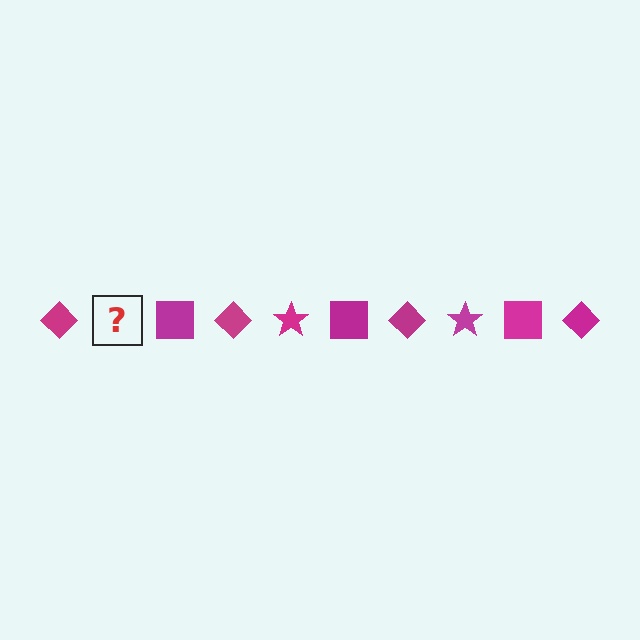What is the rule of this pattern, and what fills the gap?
The rule is that the pattern cycles through diamond, star, square shapes in magenta. The gap should be filled with a magenta star.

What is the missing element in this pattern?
The missing element is a magenta star.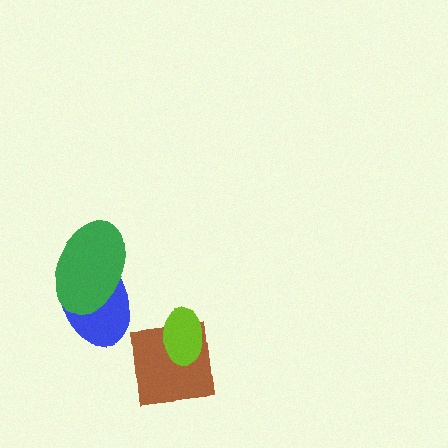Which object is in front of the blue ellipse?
The green ellipse is in front of the blue ellipse.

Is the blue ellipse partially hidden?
Yes, it is partially covered by another shape.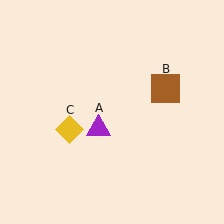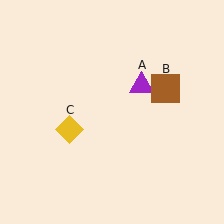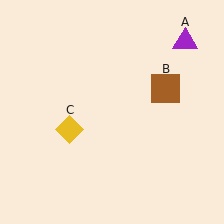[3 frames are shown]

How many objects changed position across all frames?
1 object changed position: purple triangle (object A).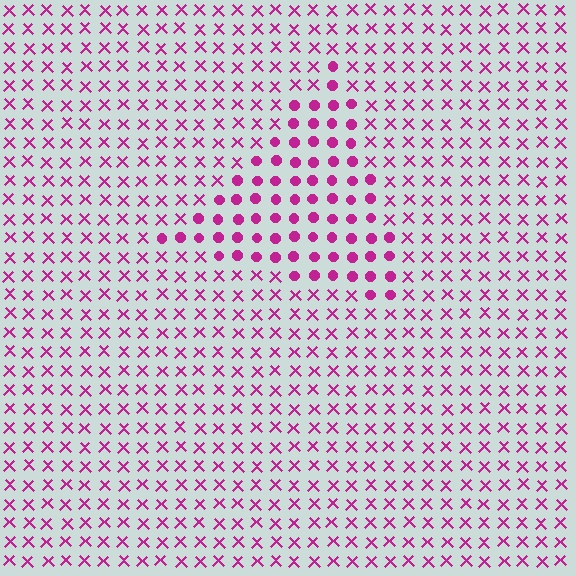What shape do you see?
I see a triangle.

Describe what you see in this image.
The image is filled with small magenta elements arranged in a uniform grid. A triangle-shaped region contains circles, while the surrounding area contains X marks. The boundary is defined purely by the change in element shape.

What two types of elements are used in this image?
The image uses circles inside the triangle region and X marks outside it.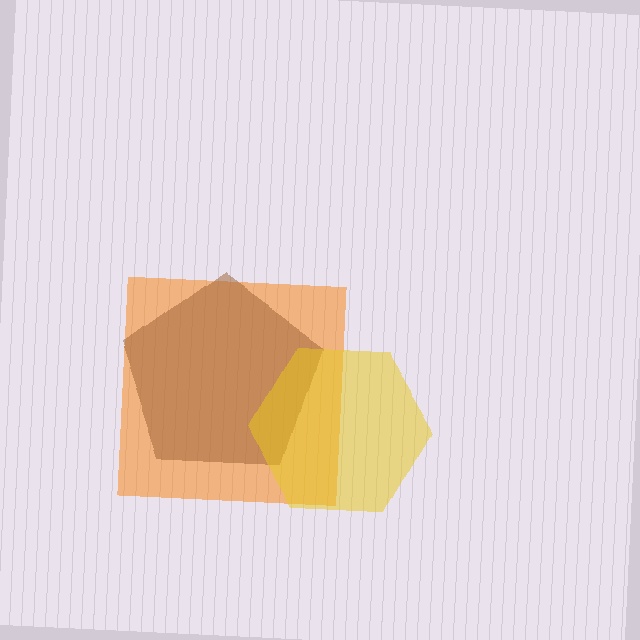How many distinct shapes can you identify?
There are 3 distinct shapes: an orange square, a brown pentagon, a yellow hexagon.